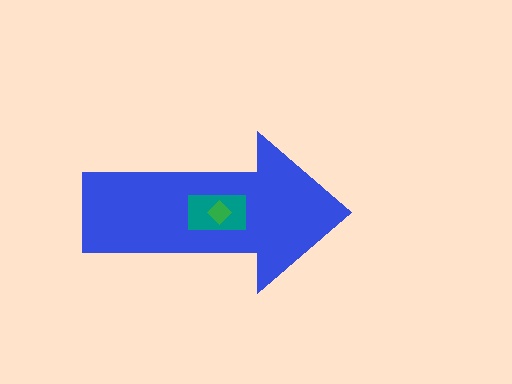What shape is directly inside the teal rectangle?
The green diamond.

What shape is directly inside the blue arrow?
The teal rectangle.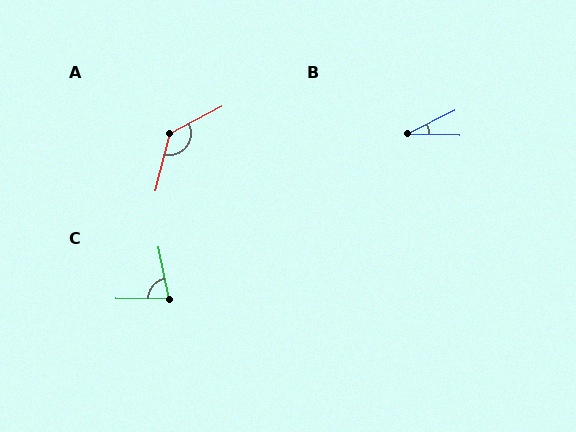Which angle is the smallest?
B, at approximately 28 degrees.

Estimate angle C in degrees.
Approximately 78 degrees.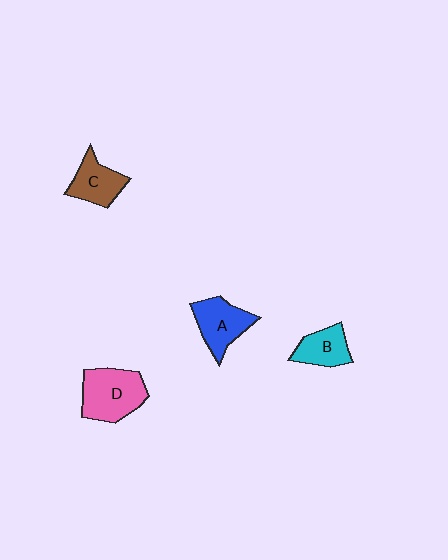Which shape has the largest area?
Shape D (pink).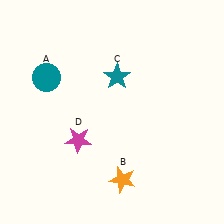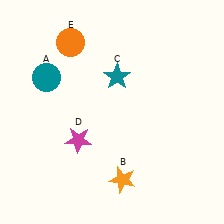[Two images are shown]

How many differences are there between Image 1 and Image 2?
There is 1 difference between the two images.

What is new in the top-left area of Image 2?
An orange circle (E) was added in the top-left area of Image 2.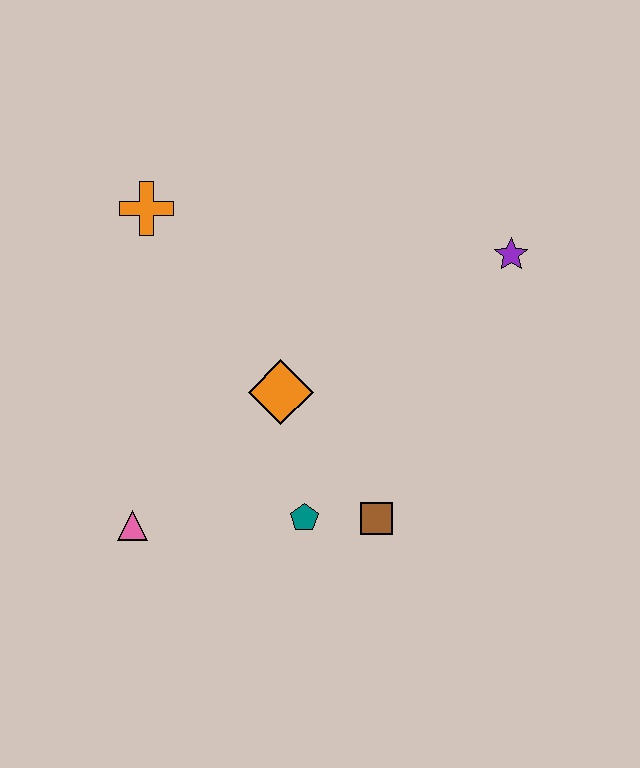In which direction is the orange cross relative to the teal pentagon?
The orange cross is above the teal pentagon.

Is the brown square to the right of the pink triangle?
Yes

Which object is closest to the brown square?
The teal pentagon is closest to the brown square.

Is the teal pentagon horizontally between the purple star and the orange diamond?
Yes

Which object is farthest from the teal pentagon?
The orange cross is farthest from the teal pentagon.